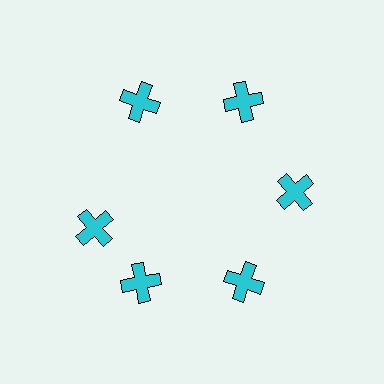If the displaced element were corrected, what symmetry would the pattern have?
It would have 6-fold rotational symmetry — the pattern would map onto itself every 60 degrees.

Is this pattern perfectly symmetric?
No. The 6 cyan crosses are arranged in a ring, but one element near the 9 o'clock position is rotated out of alignment along the ring, breaking the 6-fold rotational symmetry.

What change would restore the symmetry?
The symmetry would be restored by rotating it back into even spacing with its neighbors so that all 6 crosses sit at equal angles and equal distance from the center.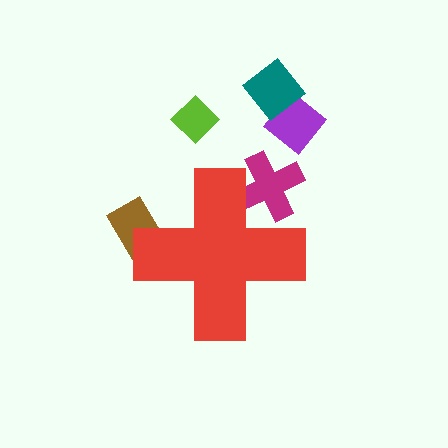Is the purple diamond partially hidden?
No, the purple diamond is fully visible.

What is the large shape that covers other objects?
A red cross.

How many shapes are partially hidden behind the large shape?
2 shapes are partially hidden.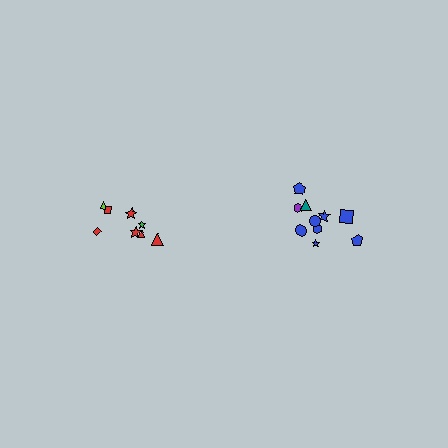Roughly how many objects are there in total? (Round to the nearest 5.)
Roughly 20 objects in total.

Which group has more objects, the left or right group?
The right group.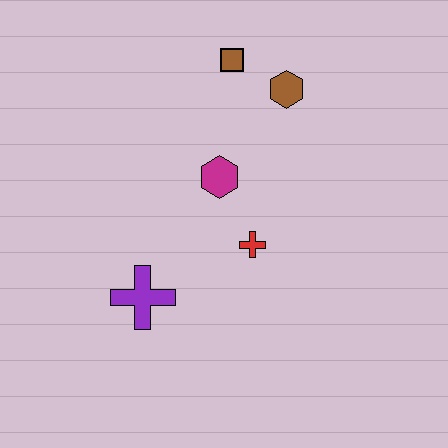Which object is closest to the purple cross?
The red cross is closest to the purple cross.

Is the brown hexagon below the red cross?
No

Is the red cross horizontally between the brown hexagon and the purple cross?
Yes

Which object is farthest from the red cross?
The brown square is farthest from the red cross.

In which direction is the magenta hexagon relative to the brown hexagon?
The magenta hexagon is below the brown hexagon.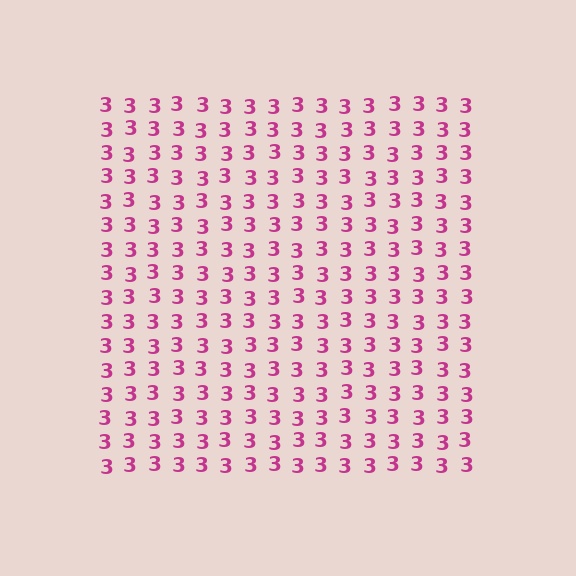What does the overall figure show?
The overall figure shows a square.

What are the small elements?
The small elements are digit 3's.